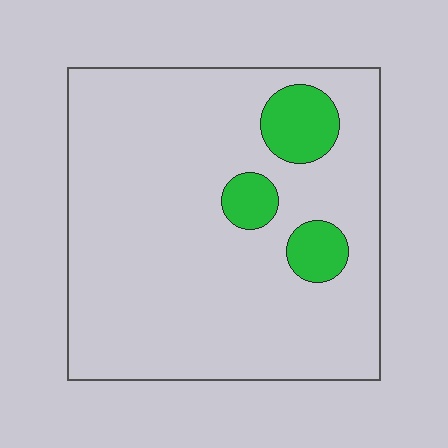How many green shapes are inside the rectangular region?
3.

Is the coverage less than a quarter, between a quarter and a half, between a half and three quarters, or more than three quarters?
Less than a quarter.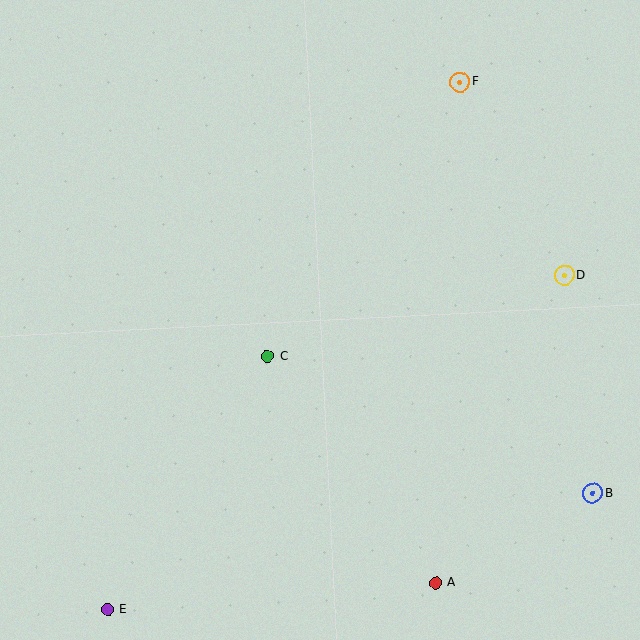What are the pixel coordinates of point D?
Point D is at (564, 275).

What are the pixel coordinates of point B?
Point B is at (593, 493).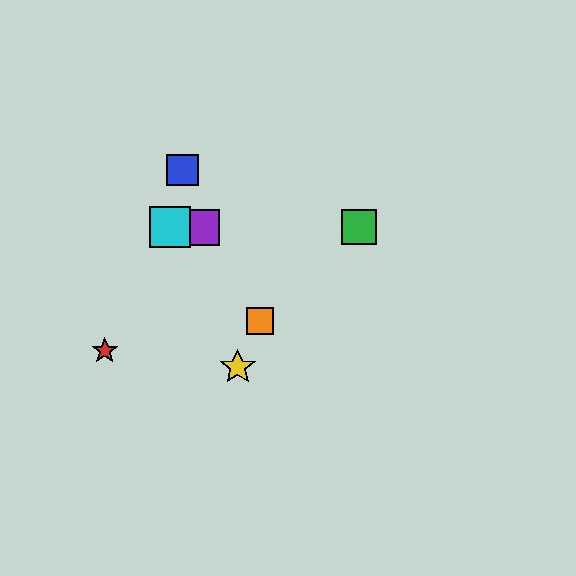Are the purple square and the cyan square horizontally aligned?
Yes, both are at y≈227.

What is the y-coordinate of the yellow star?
The yellow star is at y≈367.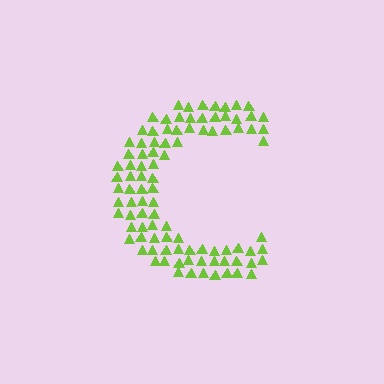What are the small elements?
The small elements are triangles.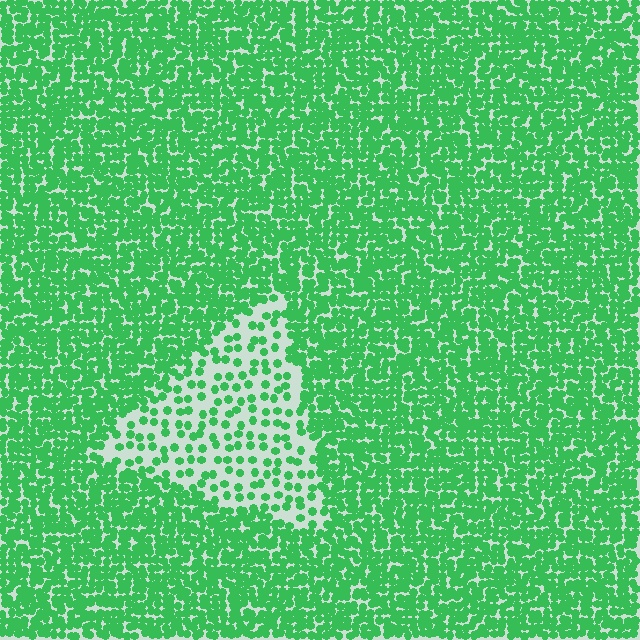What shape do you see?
I see a triangle.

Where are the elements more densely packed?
The elements are more densely packed outside the triangle boundary.